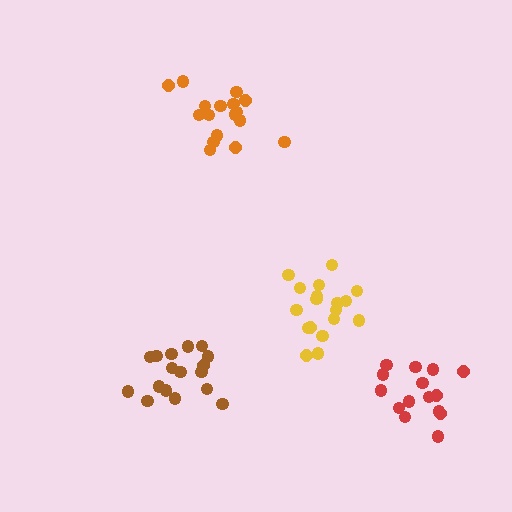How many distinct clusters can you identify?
There are 4 distinct clusters.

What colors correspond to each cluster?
The clusters are colored: orange, yellow, red, brown.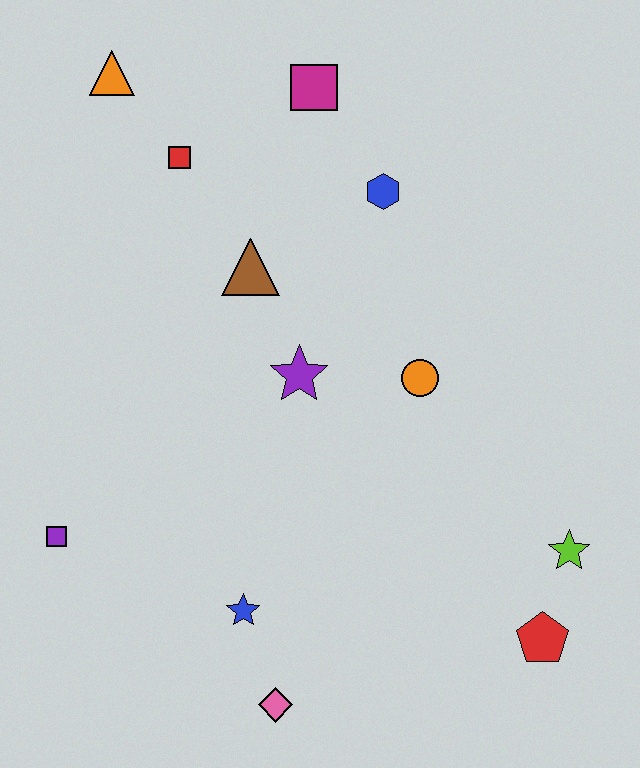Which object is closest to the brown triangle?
The purple star is closest to the brown triangle.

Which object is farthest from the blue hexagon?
The pink diamond is farthest from the blue hexagon.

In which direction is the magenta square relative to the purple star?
The magenta square is above the purple star.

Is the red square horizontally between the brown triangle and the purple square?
Yes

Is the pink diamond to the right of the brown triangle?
Yes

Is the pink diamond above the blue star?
No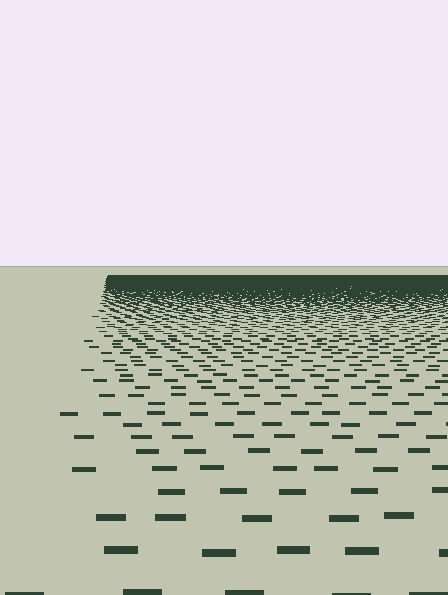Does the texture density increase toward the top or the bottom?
Density increases toward the top.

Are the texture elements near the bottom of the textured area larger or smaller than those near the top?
Larger. Near the bottom, elements are closer to the viewer and appear at a bigger on-screen size.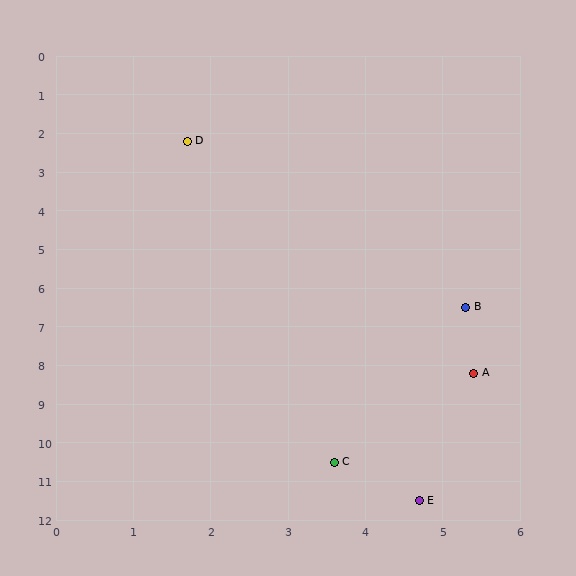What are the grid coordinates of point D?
Point D is at approximately (1.7, 2.2).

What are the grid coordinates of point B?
Point B is at approximately (5.3, 6.5).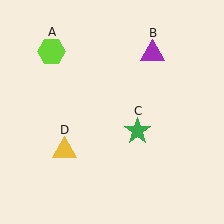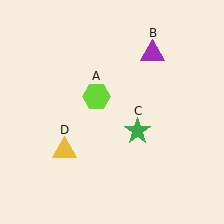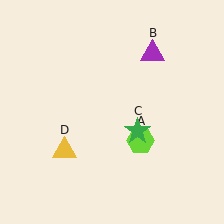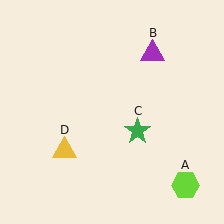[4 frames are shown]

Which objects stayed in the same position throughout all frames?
Purple triangle (object B) and green star (object C) and yellow triangle (object D) remained stationary.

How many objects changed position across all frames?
1 object changed position: lime hexagon (object A).